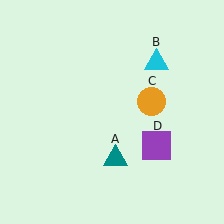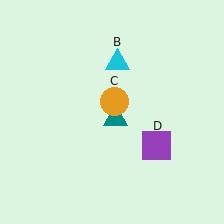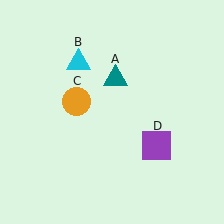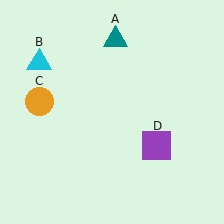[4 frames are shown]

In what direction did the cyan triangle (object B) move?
The cyan triangle (object B) moved left.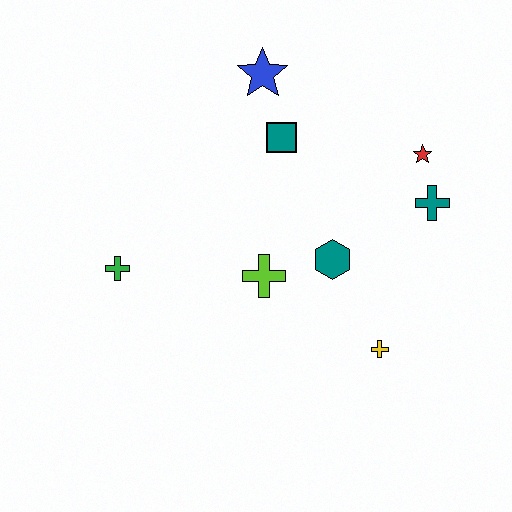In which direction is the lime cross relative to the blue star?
The lime cross is below the blue star.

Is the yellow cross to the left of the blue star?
No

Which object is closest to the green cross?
The lime cross is closest to the green cross.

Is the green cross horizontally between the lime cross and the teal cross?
No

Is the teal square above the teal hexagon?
Yes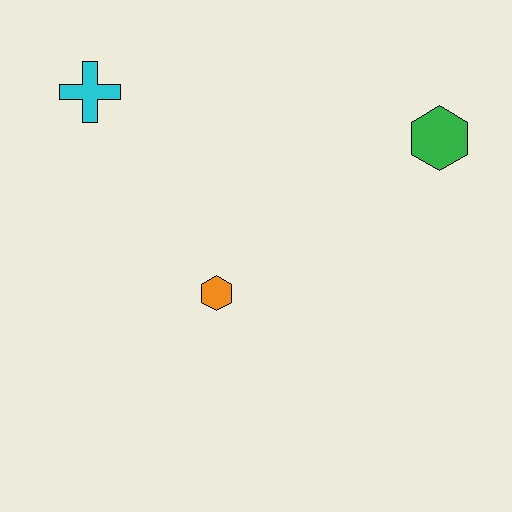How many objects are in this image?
There are 3 objects.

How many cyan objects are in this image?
There is 1 cyan object.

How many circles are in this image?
There are no circles.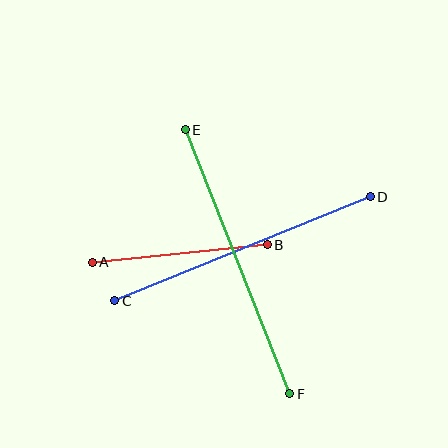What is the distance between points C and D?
The distance is approximately 276 pixels.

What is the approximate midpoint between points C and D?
The midpoint is at approximately (242, 249) pixels.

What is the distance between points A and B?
The distance is approximately 176 pixels.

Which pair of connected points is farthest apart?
Points E and F are farthest apart.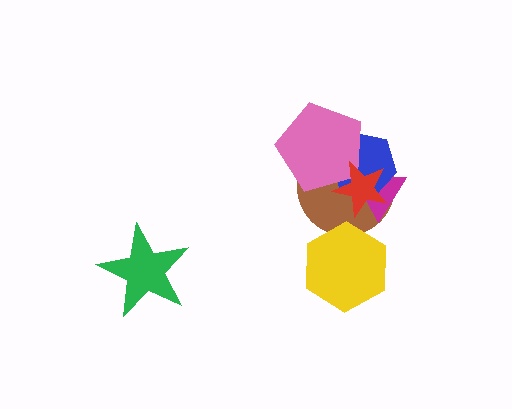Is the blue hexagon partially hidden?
Yes, it is partially covered by another shape.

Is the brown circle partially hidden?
Yes, it is partially covered by another shape.